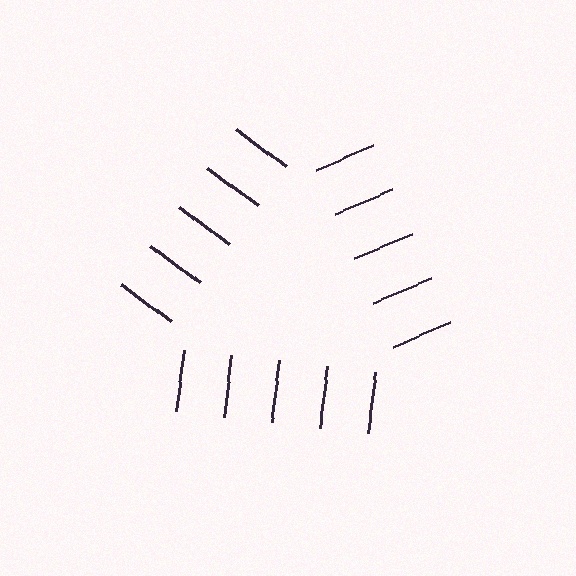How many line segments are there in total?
15 — 5 along each of the 3 edges.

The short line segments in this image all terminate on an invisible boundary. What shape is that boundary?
An illusory triangle — the line segments terminate on its edges but no continuous stroke is drawn.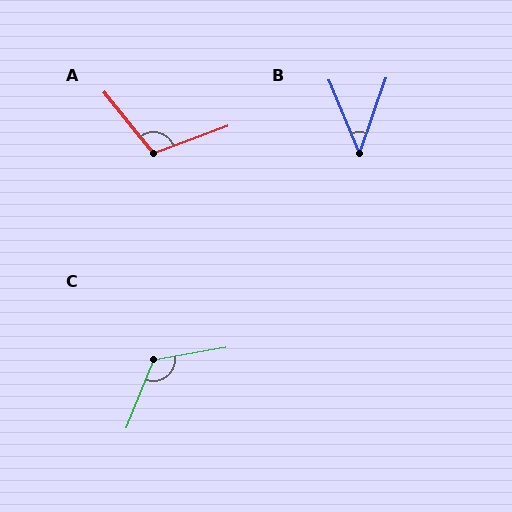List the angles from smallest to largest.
B (41°), A (109°), C (121°).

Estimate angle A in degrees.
Approximately 109 degrees.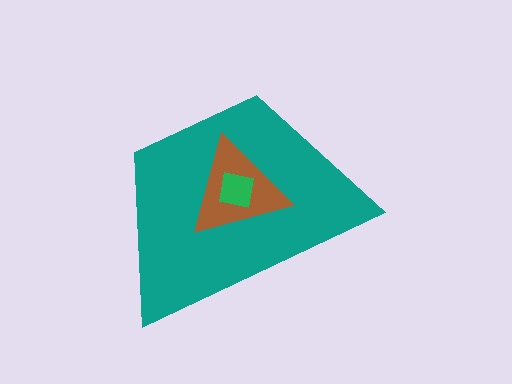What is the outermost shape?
The teal trapezoid.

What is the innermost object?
The green square.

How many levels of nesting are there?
3.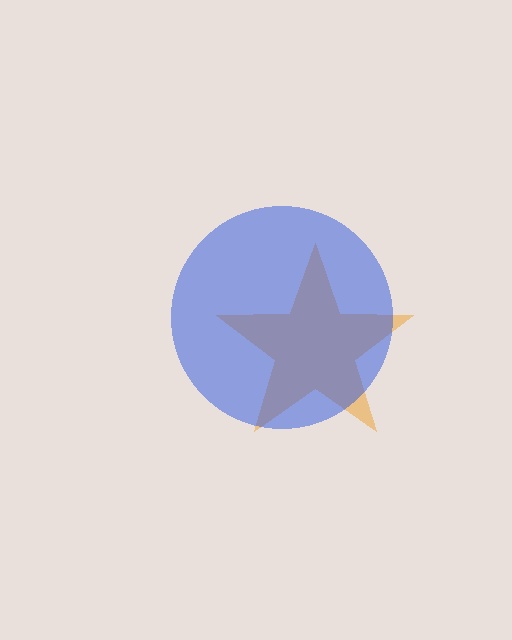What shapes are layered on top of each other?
The layered shapes are: an orange star, a blue circle.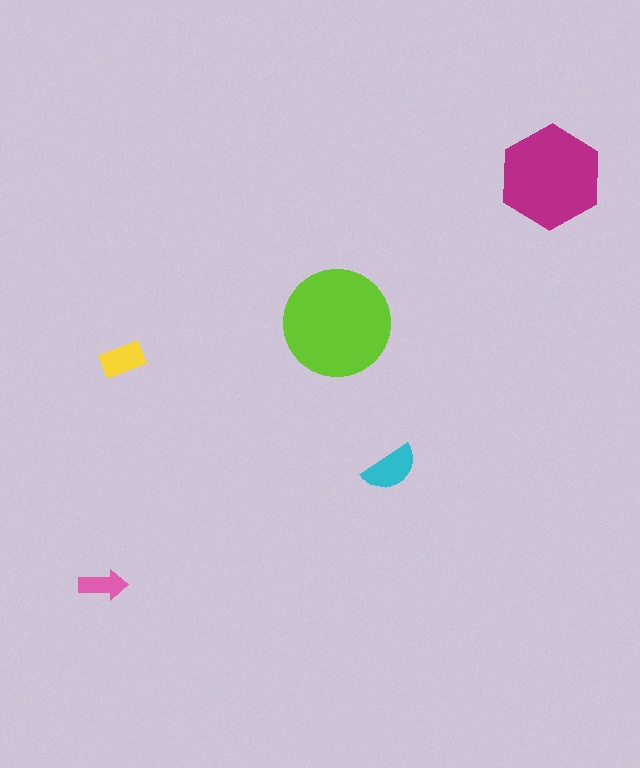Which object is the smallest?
The pink arrow.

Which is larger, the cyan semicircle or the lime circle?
The lime circle.